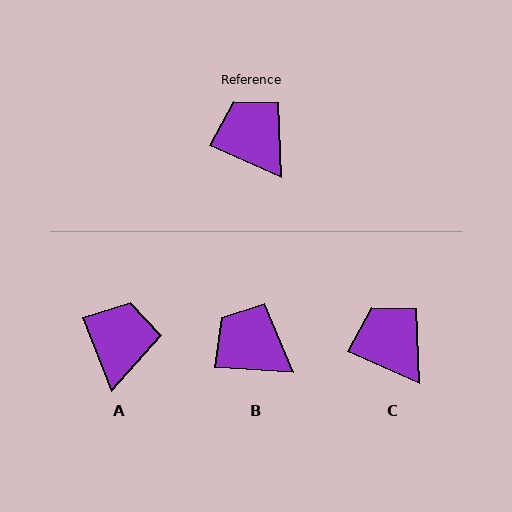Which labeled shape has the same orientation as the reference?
C.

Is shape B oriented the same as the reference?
No, it is off by about 20 degrees.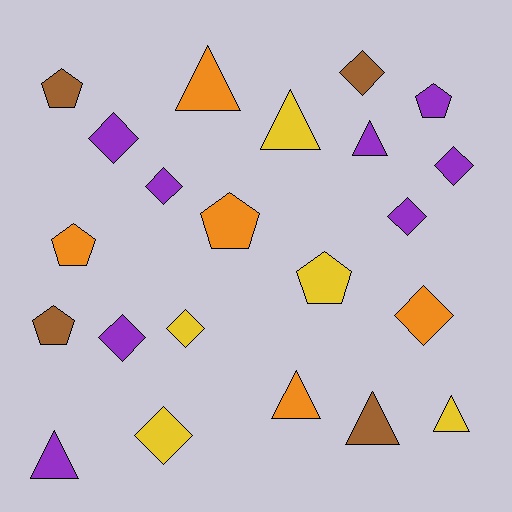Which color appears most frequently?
Purple, with 8 objects.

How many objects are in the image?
There are 22 objects.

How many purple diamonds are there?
There are 5 purple diamonds.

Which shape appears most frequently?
Diamond, with 9 objects.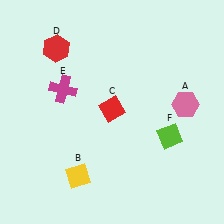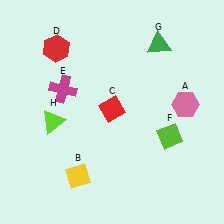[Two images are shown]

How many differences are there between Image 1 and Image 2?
There are 2 differences between the two images.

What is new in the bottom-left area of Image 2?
A lime triangle (H) was added in the bottom-left area of Image 2.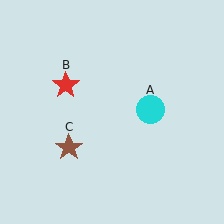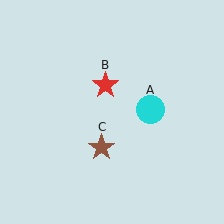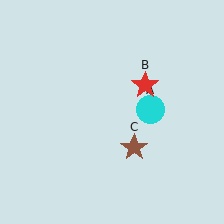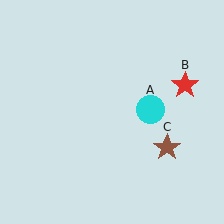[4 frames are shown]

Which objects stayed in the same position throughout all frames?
Cyan circle (object A) remained stationary.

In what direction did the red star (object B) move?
The red star (object B) moved right.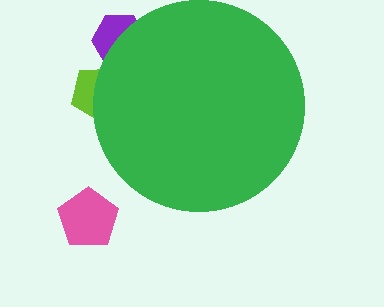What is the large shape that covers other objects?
A green circle.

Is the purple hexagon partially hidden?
Yes, the purple hexagon is partially hidden behind the green circle.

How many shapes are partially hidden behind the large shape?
2 shapes are partially hidden.